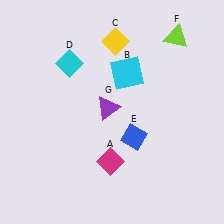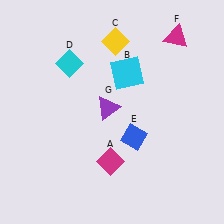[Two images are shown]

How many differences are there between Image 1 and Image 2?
There is 1 difference between the two images.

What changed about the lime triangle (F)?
In Image 1, F is lime. In Image 2, it changed to magenta.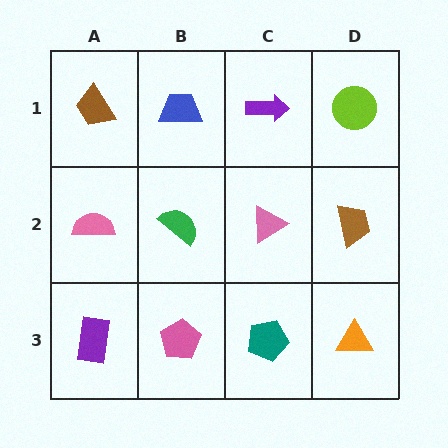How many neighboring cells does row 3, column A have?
2.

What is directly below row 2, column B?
A pink pentagon.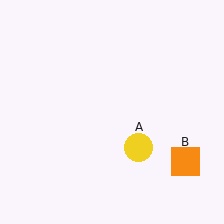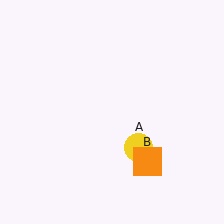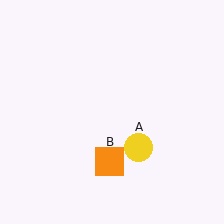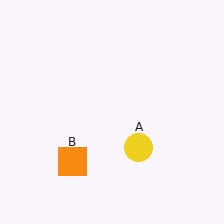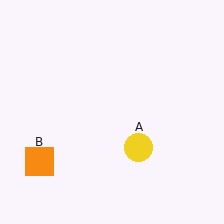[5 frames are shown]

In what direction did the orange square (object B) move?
The orange square (object B) moved left.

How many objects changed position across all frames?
1 object changed position: orange square (object B).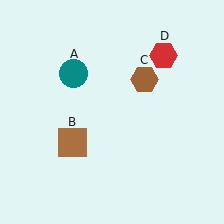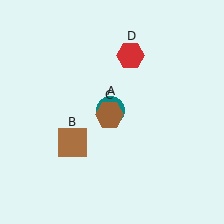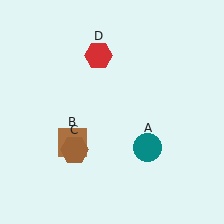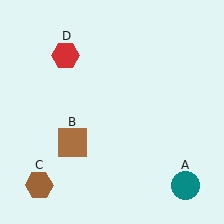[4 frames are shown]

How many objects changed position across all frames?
3 objects changed position: teal circle (object A), brown hexagon (object C), red hexagon (object D).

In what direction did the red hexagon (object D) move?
The red hexagon (object D) moved left.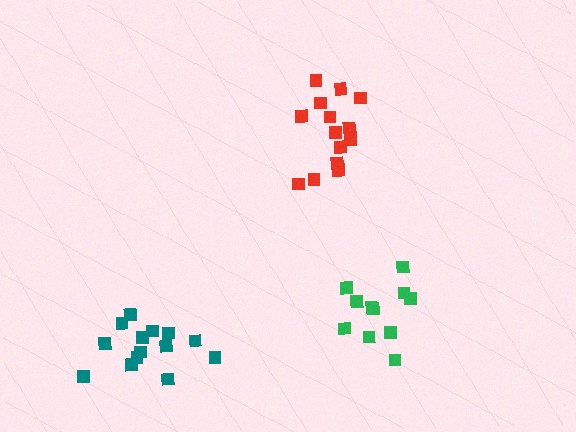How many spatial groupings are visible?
There are 3 spatial groupings.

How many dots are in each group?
Group 1: 11 dots, Group 2: 15 dots, Group 3: 15 dots (41 total).